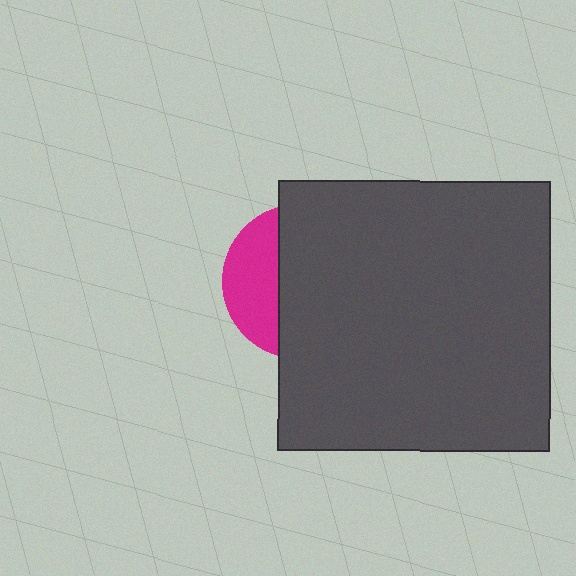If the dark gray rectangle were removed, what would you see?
You would see the complete magenta circle.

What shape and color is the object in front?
The object in front is a dark gray rectangle.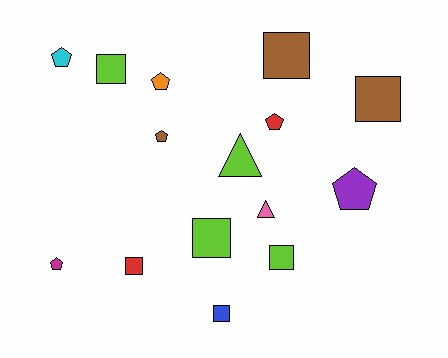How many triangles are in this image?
There are 2 triangles.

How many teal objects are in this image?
There are no teal objects.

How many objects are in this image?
There are 15 objects.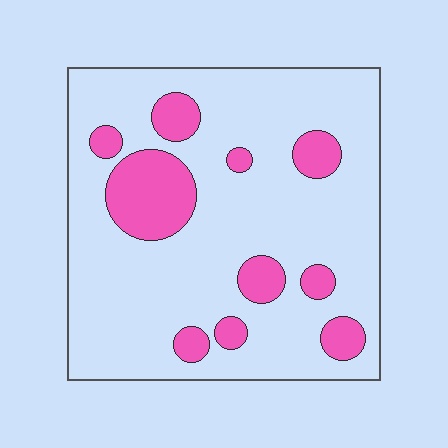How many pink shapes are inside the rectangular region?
10.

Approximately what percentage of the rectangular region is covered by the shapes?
Approximately 20%.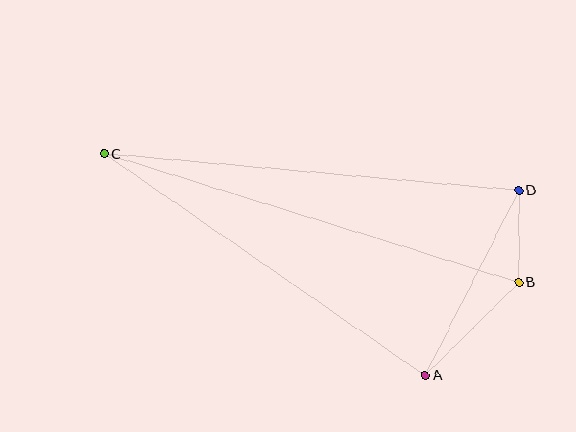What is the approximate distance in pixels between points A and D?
The distance between A and D is approximately 208 pixels.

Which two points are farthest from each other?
Points B and C are farthest from each other.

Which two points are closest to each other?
Points B and D are closest to each other.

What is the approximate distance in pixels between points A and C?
The distance between A and C is approximately 390 pixels.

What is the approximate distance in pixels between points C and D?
The distance between C and D is approximately 417 pixels.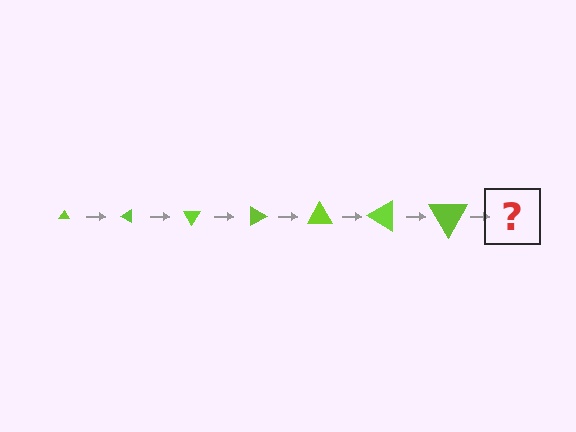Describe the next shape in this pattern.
It should be a triangle, larger than the previous one and rotated 210 degrees from the start.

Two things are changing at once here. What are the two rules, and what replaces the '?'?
The two rules are that the triangle grows larger each step and it rotates 30 degrees each step. The '?' should be a triangle, larger than the previous one and rotated 210 degrees from the start.